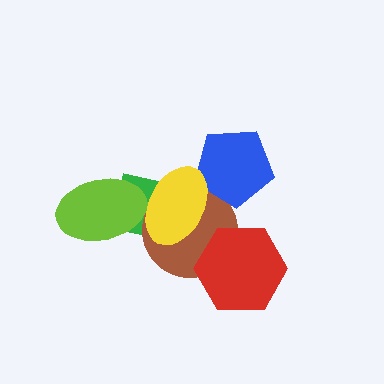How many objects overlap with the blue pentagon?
2 objects overlap with the blue pentagon.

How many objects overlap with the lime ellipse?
2 objects overlap with the lime ellipse.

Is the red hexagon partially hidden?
No, no other shape covers it.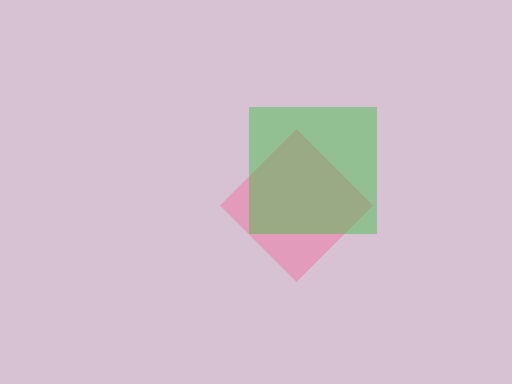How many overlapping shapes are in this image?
There are 2 overlapping shapes in the image.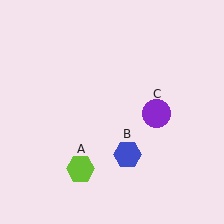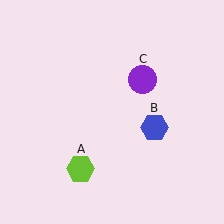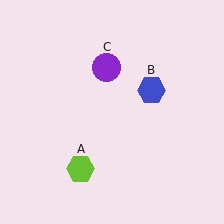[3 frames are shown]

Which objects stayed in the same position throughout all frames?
Lime hexagon (object A) remained stationary.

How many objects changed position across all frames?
2 objects changed position: blue hexagon (object B), purple circle (object C).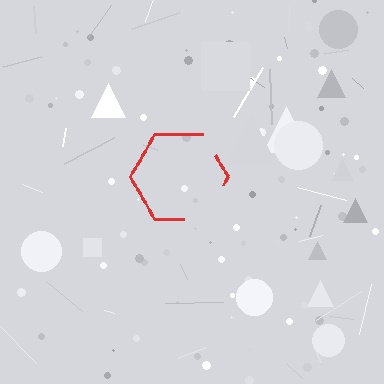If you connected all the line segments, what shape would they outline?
They would outline a hexagon.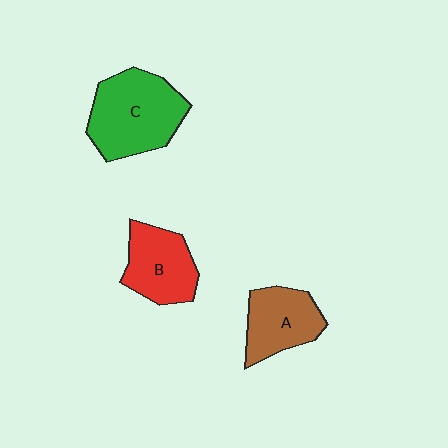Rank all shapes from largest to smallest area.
From largest to smallest: C (green), B (red), A (brown).